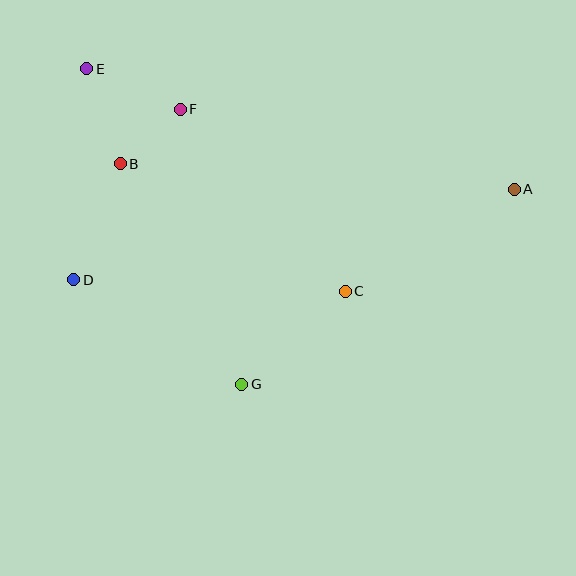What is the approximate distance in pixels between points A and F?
The distance between A and F is approximately 343 pixels.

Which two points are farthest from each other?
Points A and D are farthest from each other.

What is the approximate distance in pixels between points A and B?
The distance between A and B is approximately 394 pixels.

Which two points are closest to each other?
Points B and F are closest to each other.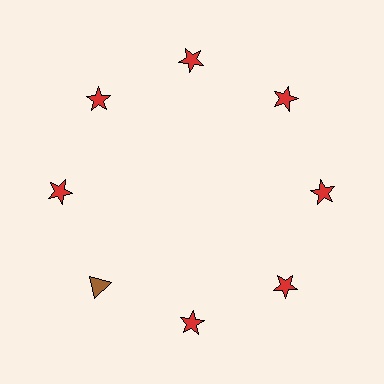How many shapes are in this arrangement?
There are 8 shapes arranged in a ring pattern.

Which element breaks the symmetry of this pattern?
The brown triangle at roughly the 8 o'clock position breaks the symmetry. All other shapes are red stars.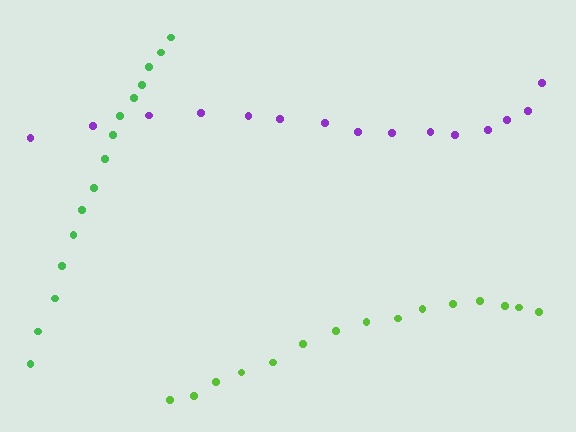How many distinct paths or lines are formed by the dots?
There are 3 distinct paths.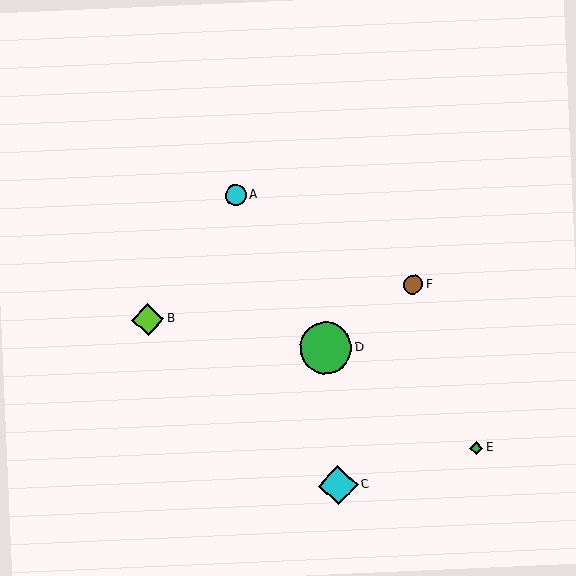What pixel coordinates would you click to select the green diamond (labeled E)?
Click at (476, 448) to select the green diamond E.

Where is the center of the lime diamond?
The center of the lime diamond is at (148, 319).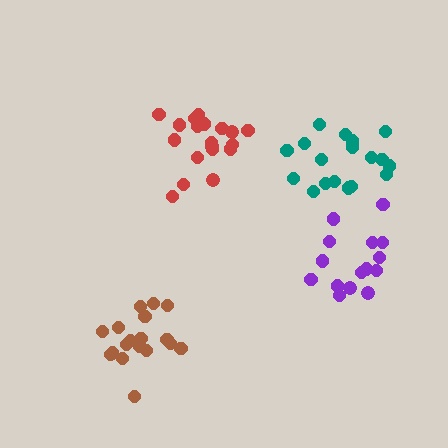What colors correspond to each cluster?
The clusters are colored: teal, brown, purple, red.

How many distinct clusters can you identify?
There are 4 distinct clusters.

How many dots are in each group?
Group 1: 18 dots, Group 2: 18 dots, Group 3: 15 dots, Group 4: 19 dots (70 total).